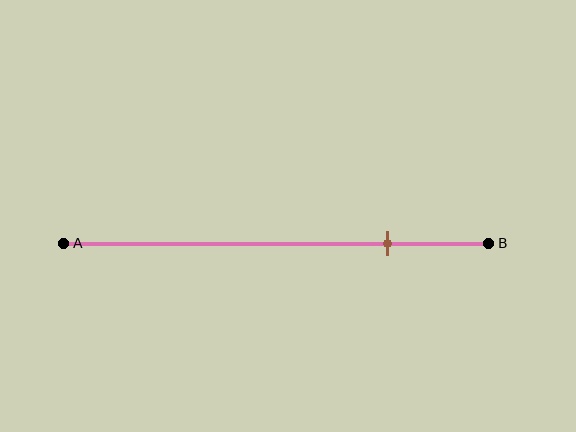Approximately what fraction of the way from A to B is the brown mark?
The brown mark is approximately 75% of the way from A to B.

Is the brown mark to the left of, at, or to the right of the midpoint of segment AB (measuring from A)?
The brown mark is to the right of the midpoint of segment AB.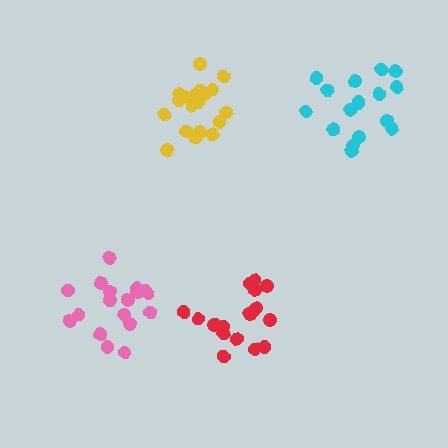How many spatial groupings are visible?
There are 4 spatial groupings.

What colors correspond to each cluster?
The clusters are colored: cyan, pink, red, yellow.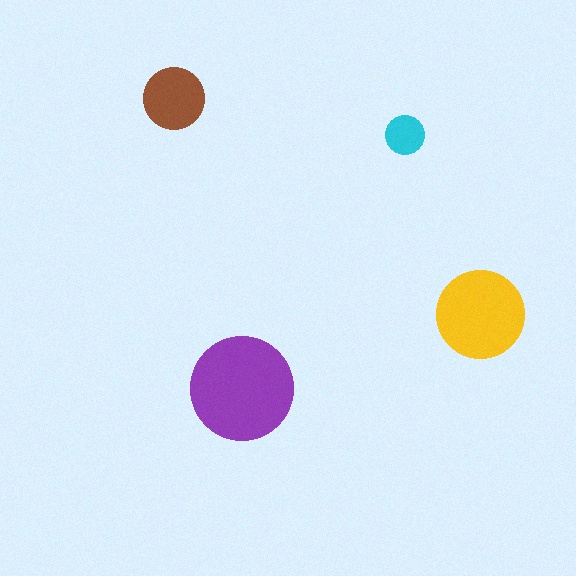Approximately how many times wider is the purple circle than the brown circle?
About 1.5 times wider.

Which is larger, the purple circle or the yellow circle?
The purple one.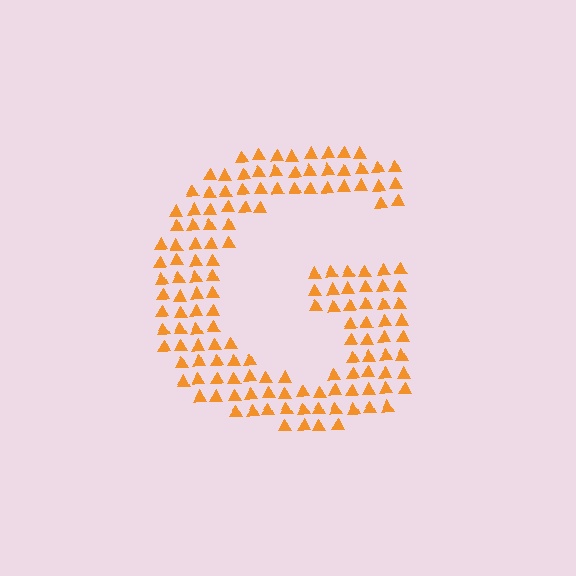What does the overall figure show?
The overall figure shows the letter G.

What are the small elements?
The small elements are triangles.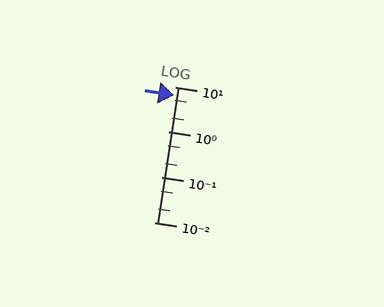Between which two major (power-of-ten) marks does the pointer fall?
The pointer is between 1 and 10.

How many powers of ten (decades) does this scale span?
The scale spans 3 decades, from 0.01 to 10.